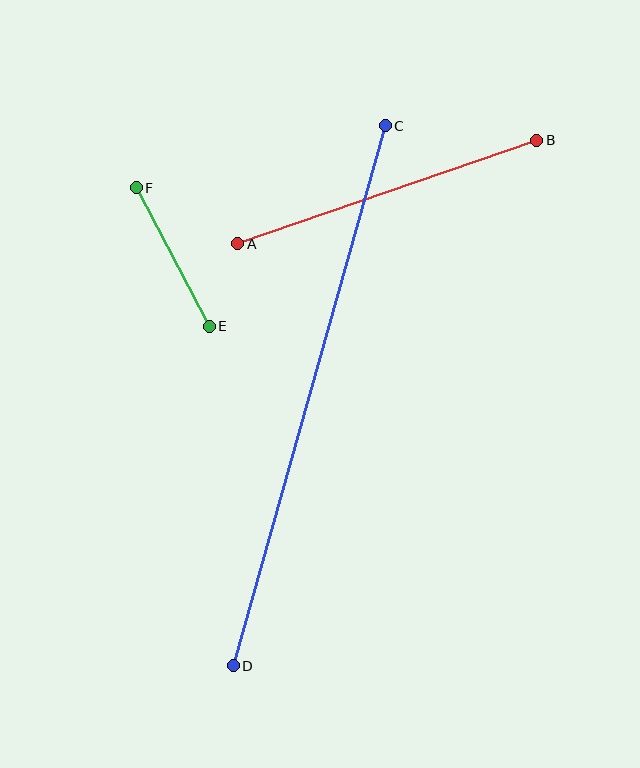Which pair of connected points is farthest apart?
Points C and D are farthest apart.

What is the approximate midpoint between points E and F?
The midpoint is at approximately (173, 257) pixels.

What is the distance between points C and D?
The distance is approximately 561 pixels.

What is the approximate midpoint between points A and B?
The midpoint is at approximately (387, 192) pixels.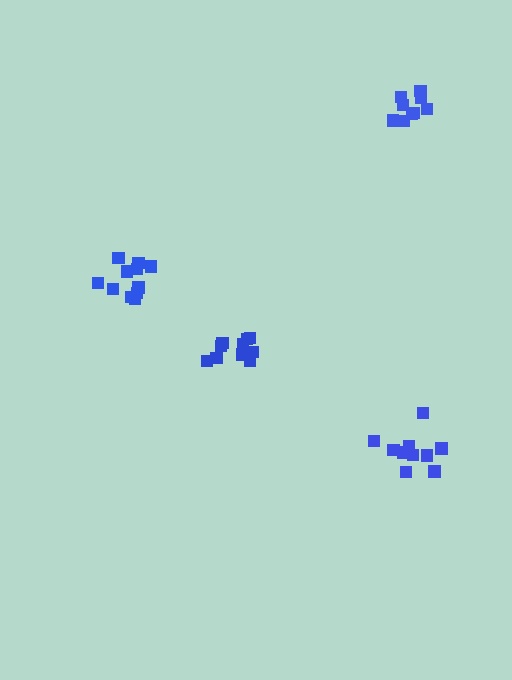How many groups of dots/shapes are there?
There are 4 groups.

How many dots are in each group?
Group 1: 10 dots, Group 2: 11 dots, Group 3: 10 dots, Group 4: 9 dots (40 total).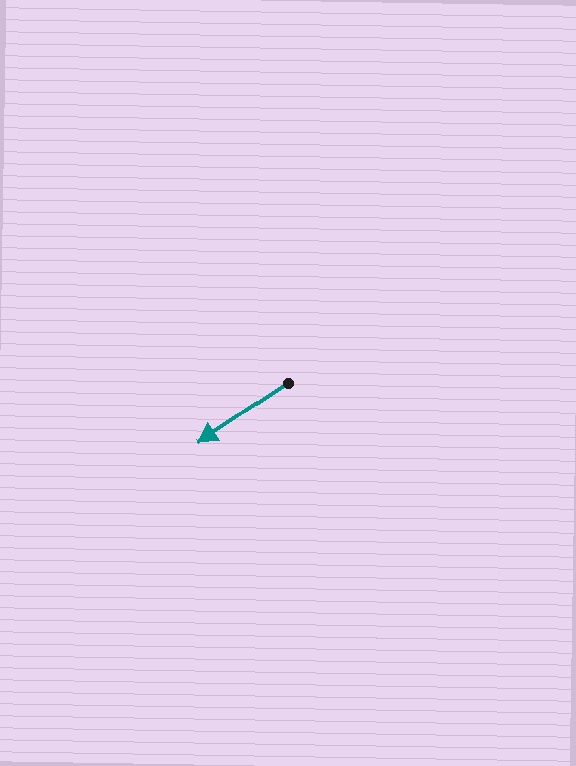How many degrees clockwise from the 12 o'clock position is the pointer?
Approximately 236 degrees.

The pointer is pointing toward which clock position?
Roughly 8 o'clock.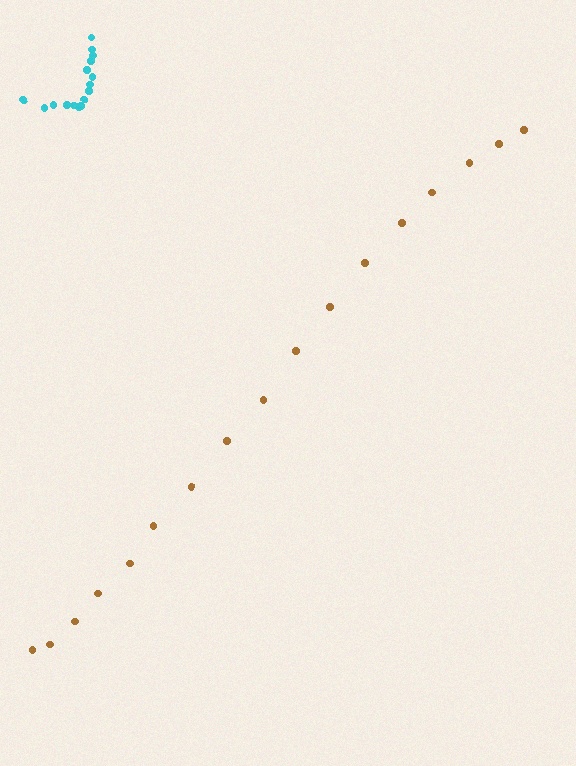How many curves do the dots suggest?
There are 2 distinct paths.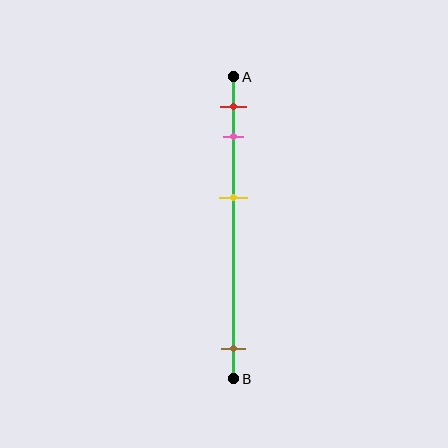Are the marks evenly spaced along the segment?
No, the marks are not evenly spaced.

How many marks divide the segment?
There are 4 marks dividing the segment.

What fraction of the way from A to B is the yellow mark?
The yellow mark is approximately 40% (0.4) of the way from A to B.